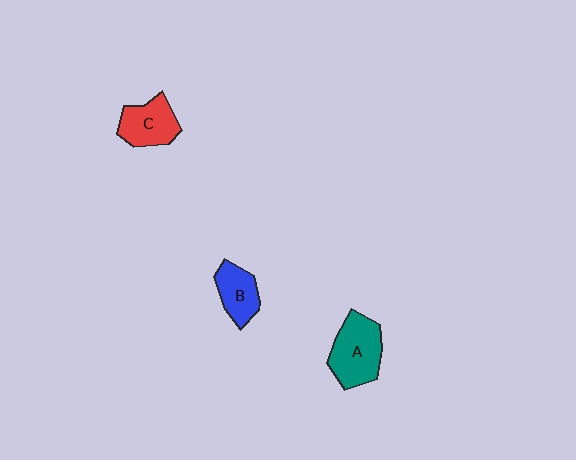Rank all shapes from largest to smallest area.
From largest to smallest: A (teal), C (red), B (blue).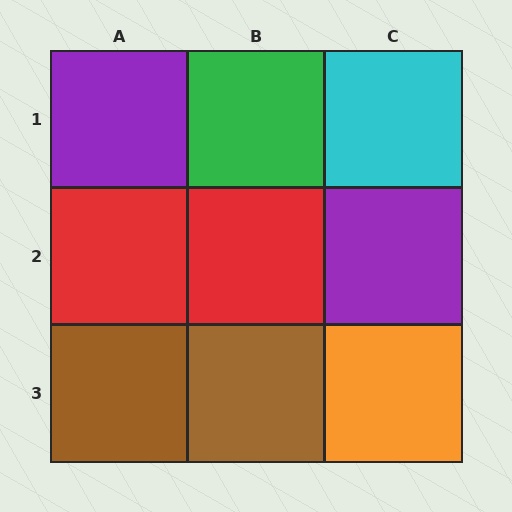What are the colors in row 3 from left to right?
Brown, brown, orange.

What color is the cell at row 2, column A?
Red.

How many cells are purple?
2 cells are purple.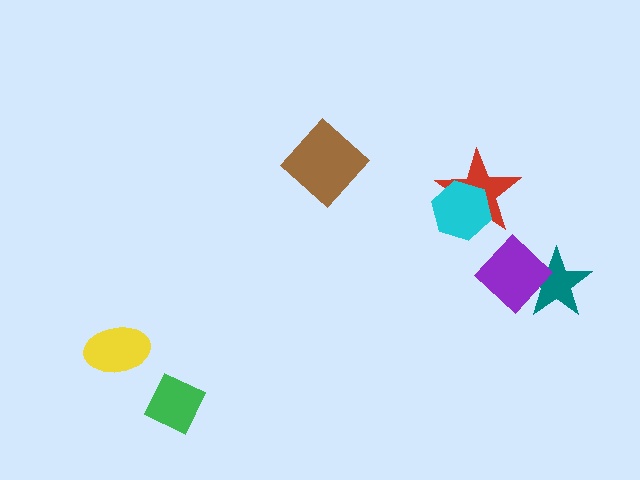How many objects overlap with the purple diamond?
1 object overlaps with the purple diamond.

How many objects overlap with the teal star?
1 object overlaps with the teal star.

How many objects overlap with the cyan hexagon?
1 object overlaps with the cyan hexagon.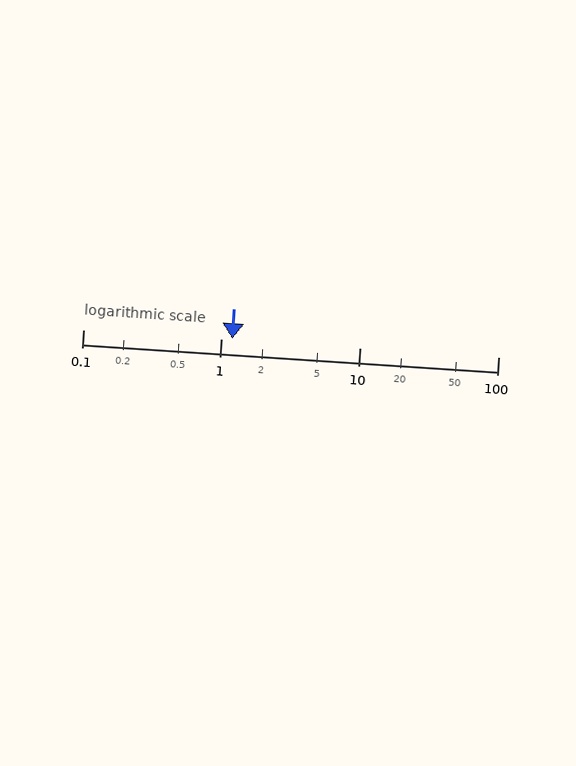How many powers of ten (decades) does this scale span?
The scale spans 3 decades, from 0.1 to 100.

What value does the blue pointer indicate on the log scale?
The pointer indicates approximately 1.2.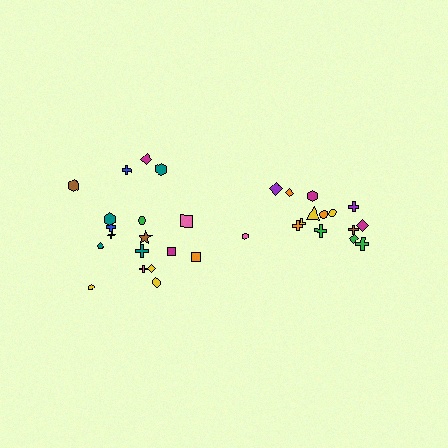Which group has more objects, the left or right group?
The left group.